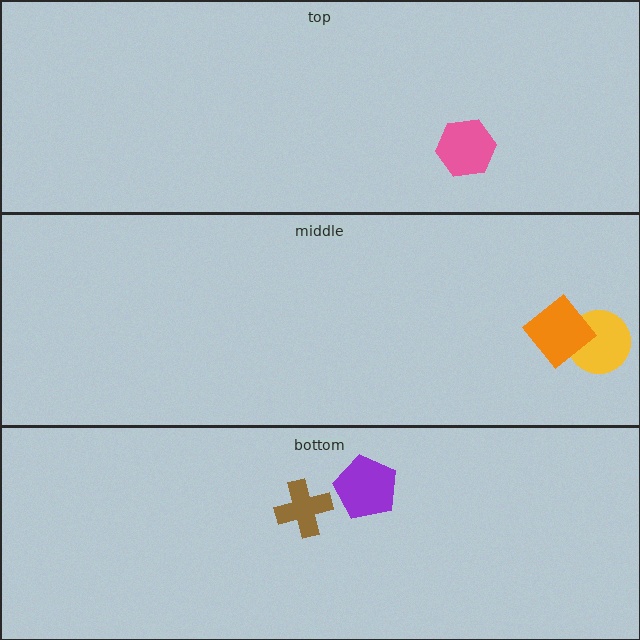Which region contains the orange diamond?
The middle region.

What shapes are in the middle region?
The yellow circle, the orange diamond.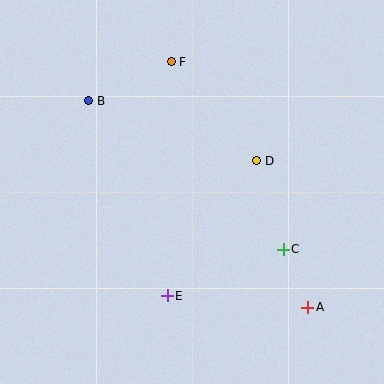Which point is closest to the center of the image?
Point D at (257, 161) is closest to the center.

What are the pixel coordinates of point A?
Point A is at (308, 307).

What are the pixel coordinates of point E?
Point E is at (167, 296).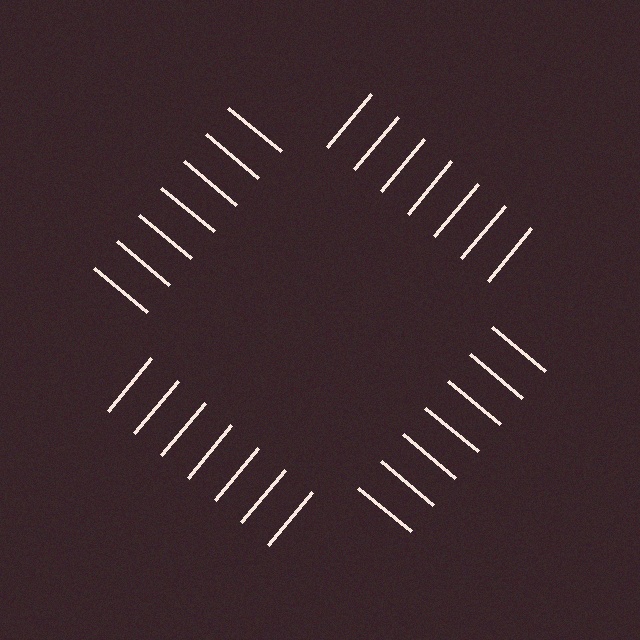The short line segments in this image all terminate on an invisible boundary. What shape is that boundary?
An illusory square — the line segments terminate on its edges but no continuous stroke is drawn.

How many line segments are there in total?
28 — 7 along each of the 4 edges.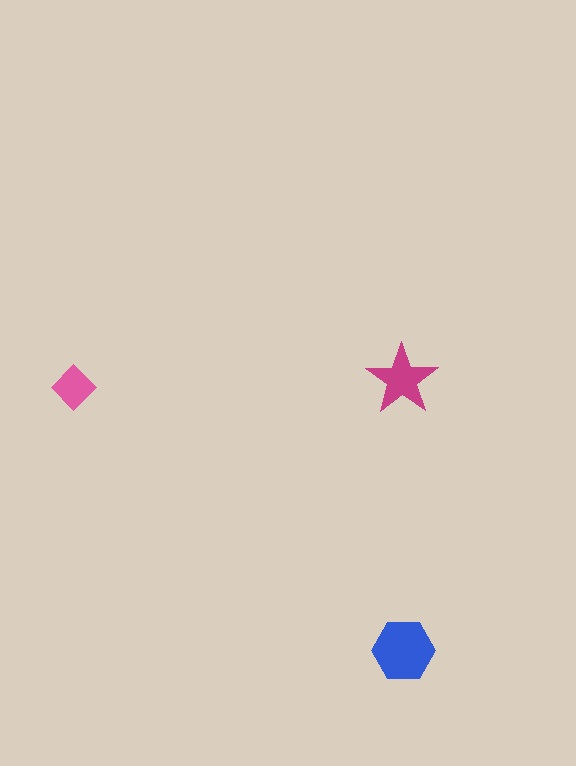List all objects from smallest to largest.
The pink diamond, the magenta star, the blue hexagon.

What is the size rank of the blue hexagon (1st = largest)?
1st.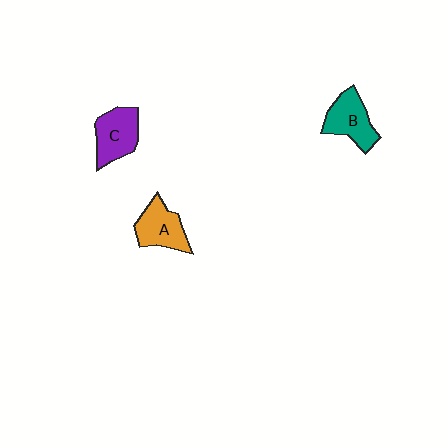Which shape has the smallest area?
Shape A (orange).